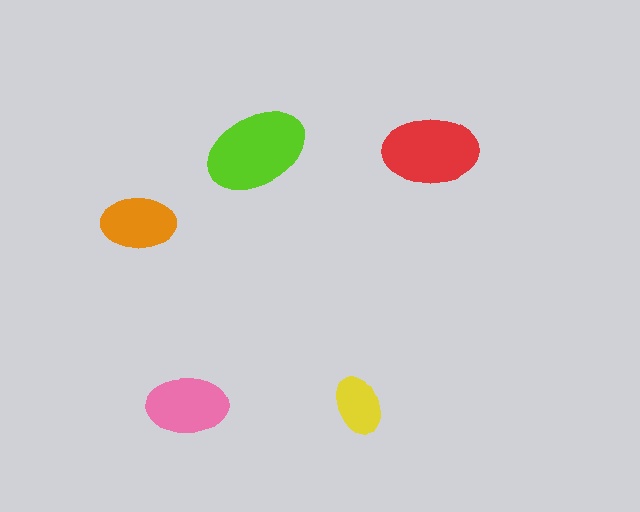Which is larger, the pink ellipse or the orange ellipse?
The pink one.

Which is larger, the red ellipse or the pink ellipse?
The red one.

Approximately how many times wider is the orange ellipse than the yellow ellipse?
About 1.5 times wider.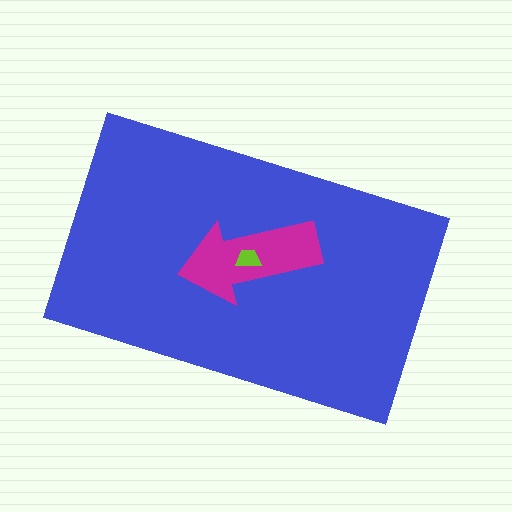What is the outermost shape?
The blue rectangle.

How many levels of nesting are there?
3.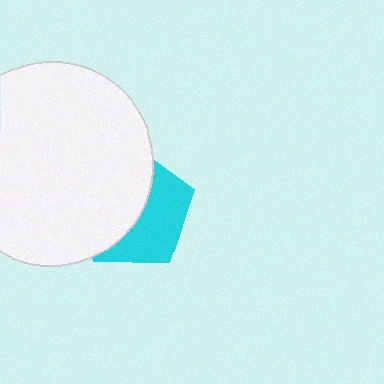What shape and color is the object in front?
The object in front is a white circle.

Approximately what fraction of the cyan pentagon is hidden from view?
Roughly 55% of the cyan pentagon is hidden behind the white circle.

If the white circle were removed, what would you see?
You would see the complete cyan pentagon.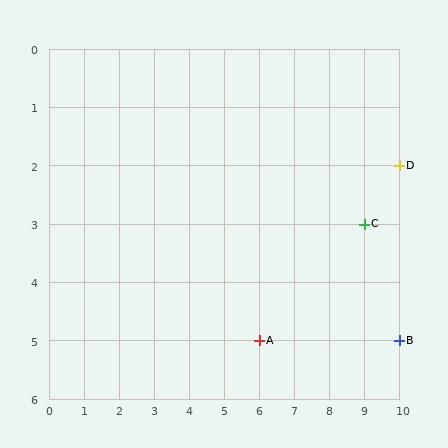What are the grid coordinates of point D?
Point D is at grid coordinates (10, 2).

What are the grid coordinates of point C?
Point C is at grid coordinates (9, 3).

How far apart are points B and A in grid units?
Points B and A are 4 columns apart.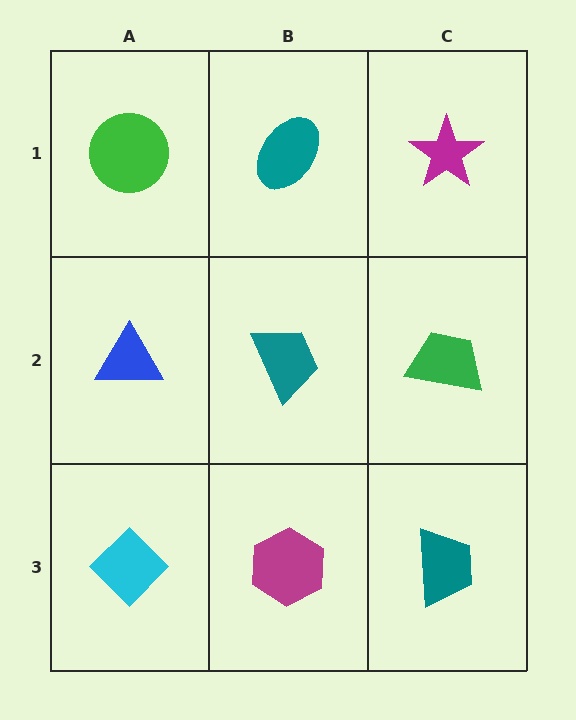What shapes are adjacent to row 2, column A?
A green circle (row 1, column A), a cyan diamond (row 3, column A), a teal trapezoid (row 2, column B).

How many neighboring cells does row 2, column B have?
4.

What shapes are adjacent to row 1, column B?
A teal trapezoid (row 2, column B), a green circle (row 1, column A), a magenta star (row 1, column C).